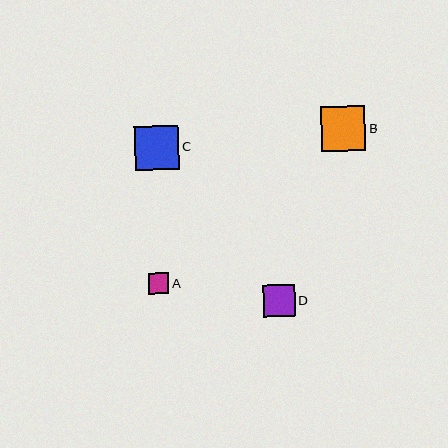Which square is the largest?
Square B is the largest with a size of approximately 45 pixels.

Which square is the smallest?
Square A is the smallest with a size of approximately 21 pixels.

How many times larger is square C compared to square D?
Square C is approximately 1.4 times the size of square D.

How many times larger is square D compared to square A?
Square D is approximately 1.5 times the size of square A.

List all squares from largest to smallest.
From largest to smallest: B, C, D, A.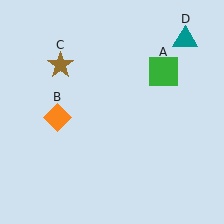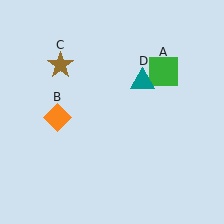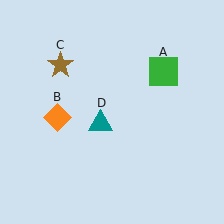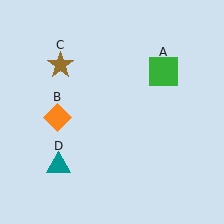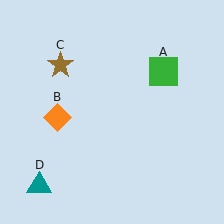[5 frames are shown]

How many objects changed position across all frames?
1 object changed position: teal triangle (object D).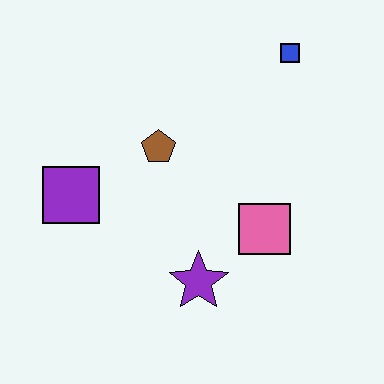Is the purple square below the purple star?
No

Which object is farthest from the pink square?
The purple square is farthest from the pink square.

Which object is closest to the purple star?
The pink square is closest to the purple star.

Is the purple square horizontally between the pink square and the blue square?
No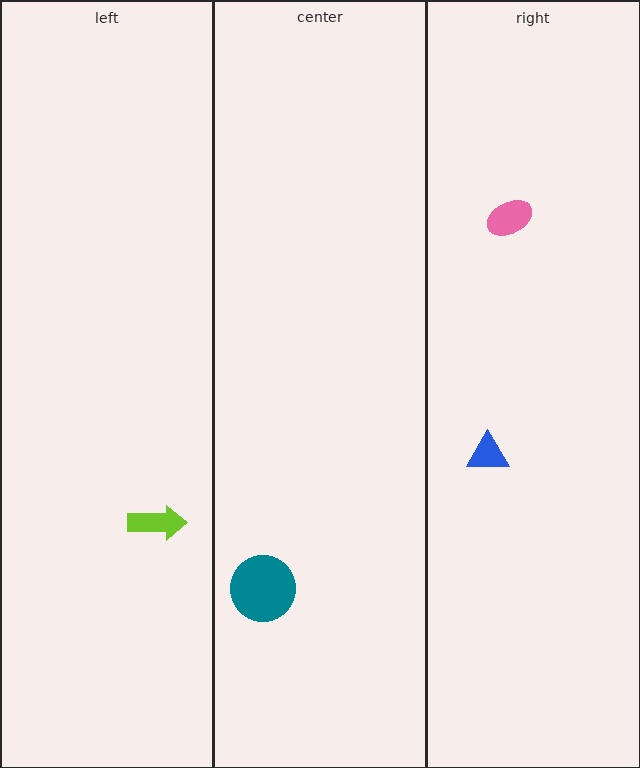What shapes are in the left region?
The lime arrow.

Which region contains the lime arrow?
The left region.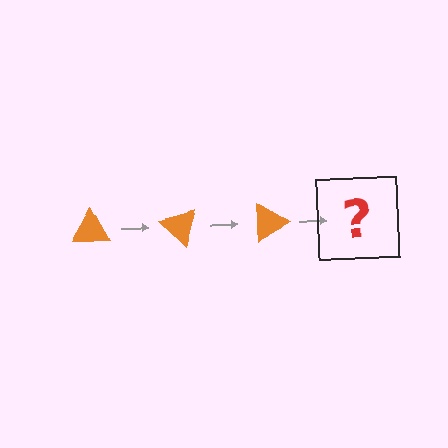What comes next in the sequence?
The next element should be an orange triangle rotated 135 degrees.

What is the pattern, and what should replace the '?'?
The pattern is that the triangle rotates 45 degrees each step. The '?' should be an orange triangle rotated 135 degrees.